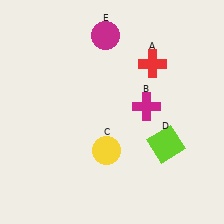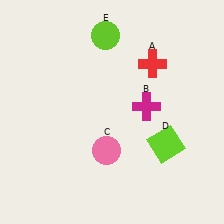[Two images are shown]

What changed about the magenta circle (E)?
In Image 1, E is magenta. In Image 2, it changed to lime.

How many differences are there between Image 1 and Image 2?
There are 2 differences between the two images.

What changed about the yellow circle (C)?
In Image 1, C is yellow. In Image 2, it changed to pink.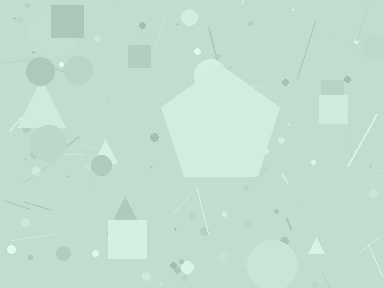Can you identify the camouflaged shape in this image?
The camouflaged shape is a pentagon.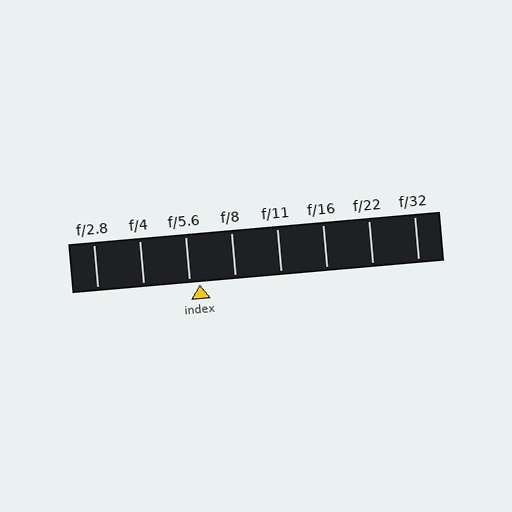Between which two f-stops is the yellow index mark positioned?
The index mark is between f/5.6 and f/8.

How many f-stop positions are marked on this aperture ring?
There are 8 f-stop positions marked.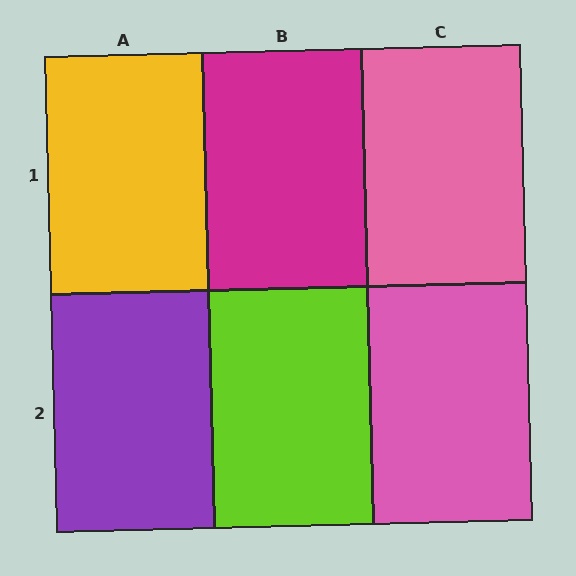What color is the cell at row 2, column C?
Pink.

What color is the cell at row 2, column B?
Lime.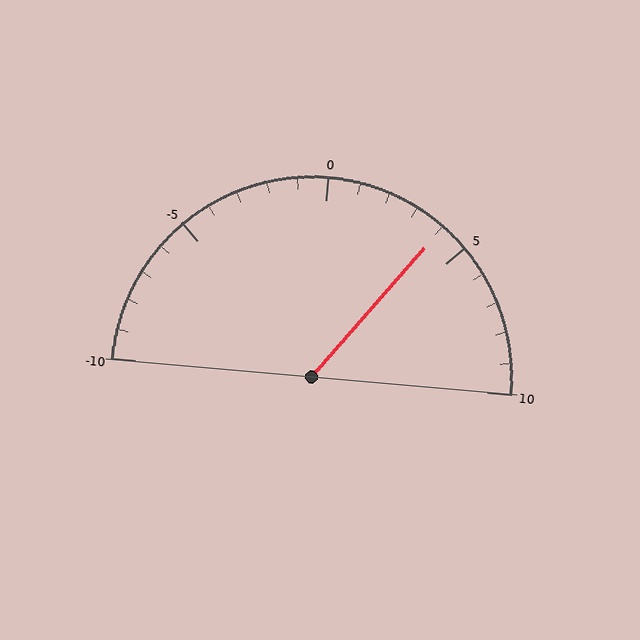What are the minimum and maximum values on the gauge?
The gauge ranges from -10 to 10.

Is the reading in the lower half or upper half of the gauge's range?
The reading is in the upper half of the range (-10 to 10).